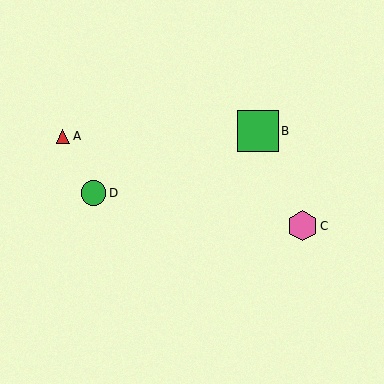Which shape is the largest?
The green square (labeled B) is the largest.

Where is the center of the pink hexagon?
The center of the pink hexagon is at (302, 226).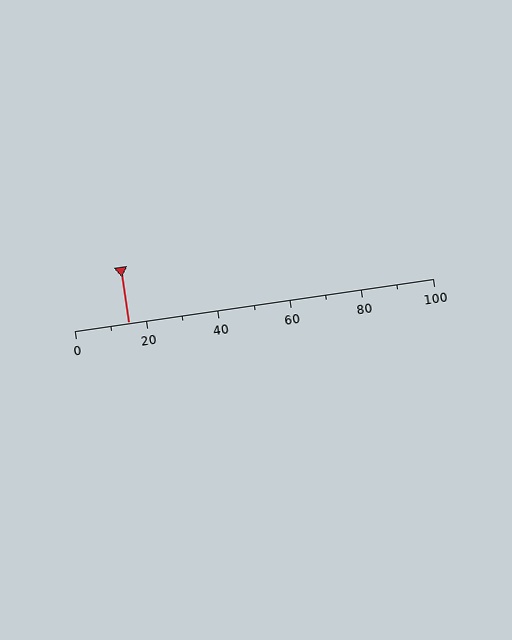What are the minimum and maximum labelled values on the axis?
The axis runs from 0 to 100.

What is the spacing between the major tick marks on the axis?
The major ticks are spaced 20 apart.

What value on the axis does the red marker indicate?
The marker indicates approximately 15.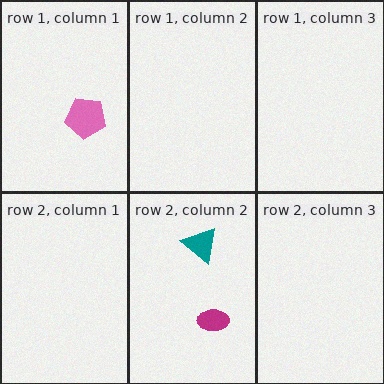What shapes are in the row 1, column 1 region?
The pink pentagon.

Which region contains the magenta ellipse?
The row 2, column 2 region.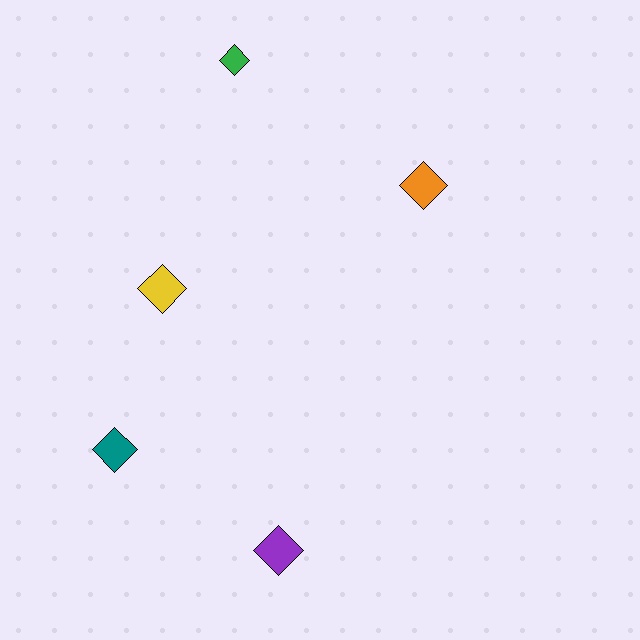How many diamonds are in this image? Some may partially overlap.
There are 5 diamonds.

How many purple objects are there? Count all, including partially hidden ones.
There is 1 purple object.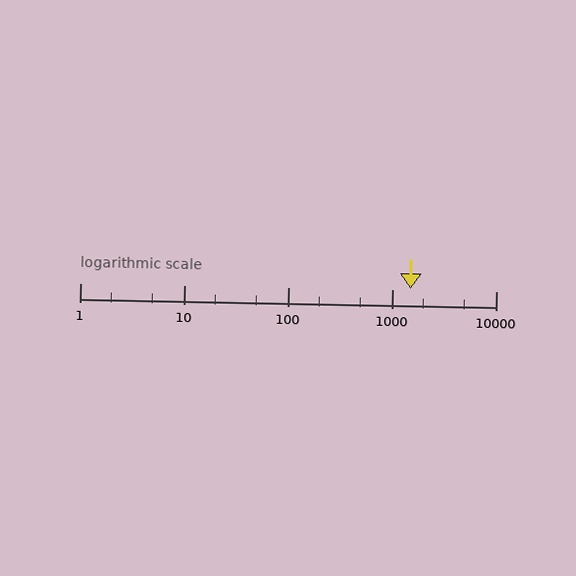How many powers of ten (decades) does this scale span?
The scale spans 4 decades, from 1 to 10000.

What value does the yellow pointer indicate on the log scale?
The pointer indicates approximately 1500.